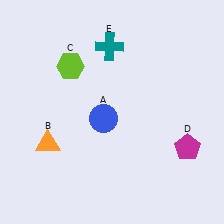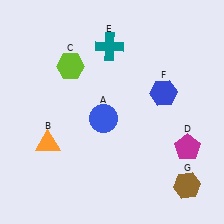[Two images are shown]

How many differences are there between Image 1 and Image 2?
There are 2 differences between the two images.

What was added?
A blue hexagon (F), a brown hexagon (G) were added in Image 2.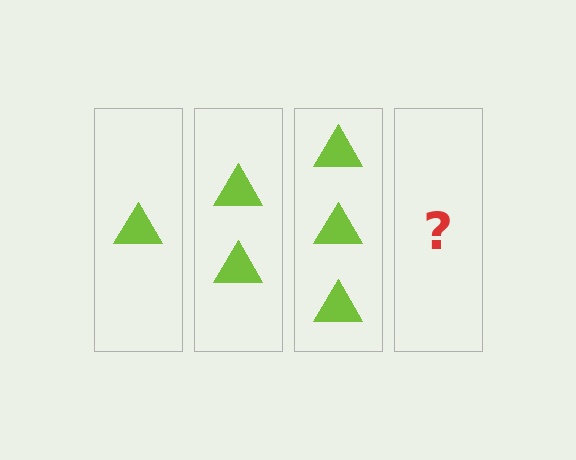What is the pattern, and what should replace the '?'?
The pattern is that each step adds one more triangle. The '?' should be 4 triangles.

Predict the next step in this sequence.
The next step is 4 triangles.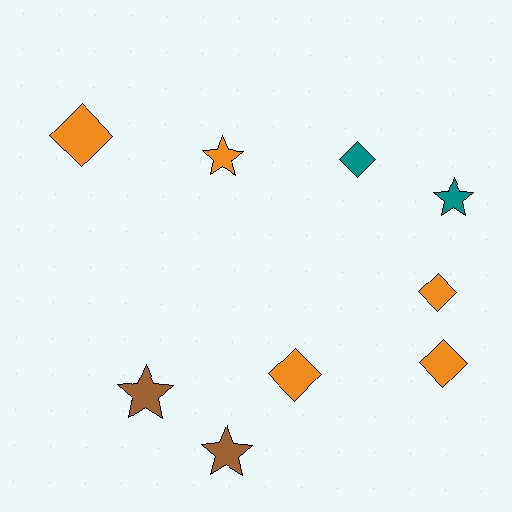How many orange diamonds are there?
There are 4 orange diamonds.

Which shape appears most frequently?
Diamond, with 5 objects.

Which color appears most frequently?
Orange, with 5 objects.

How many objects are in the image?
There are 9 objects.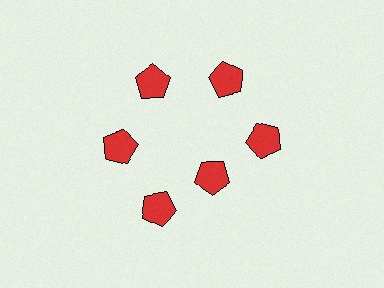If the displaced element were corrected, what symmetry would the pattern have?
It would have 6-fold rotational symmetry — the pattern would map onto itself every 60 degrees.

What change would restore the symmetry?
The symmetry would be restored by moving it outward, back onto the ring so that all 6 pentagons sit at equal angles and equal distance from the center.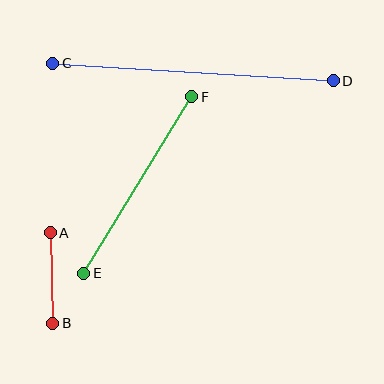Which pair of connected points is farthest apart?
Points C and D are farthest apart.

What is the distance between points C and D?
The distance is approximately 281 pixels.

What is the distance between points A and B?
The distance is approximately 91 pixels.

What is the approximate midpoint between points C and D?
The midpoint is at approximately (193, 72) pixels.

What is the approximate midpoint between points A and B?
The midpoint is at approximately (51, 278) pixels.